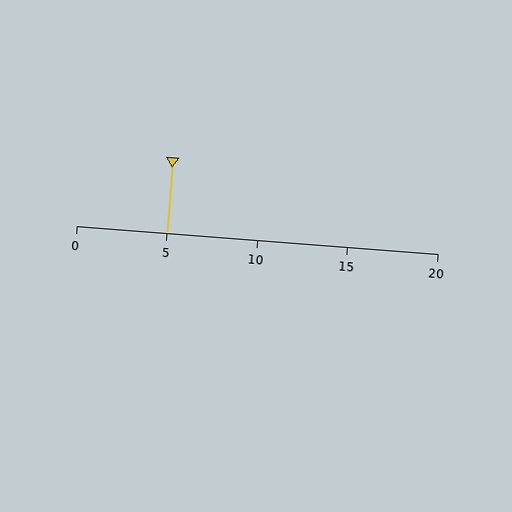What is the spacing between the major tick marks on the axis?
The major ticks are spaced 5 apart.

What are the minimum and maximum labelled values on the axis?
The axis runs from 0 to 20.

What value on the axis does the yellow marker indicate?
The marker indicates approximately 5.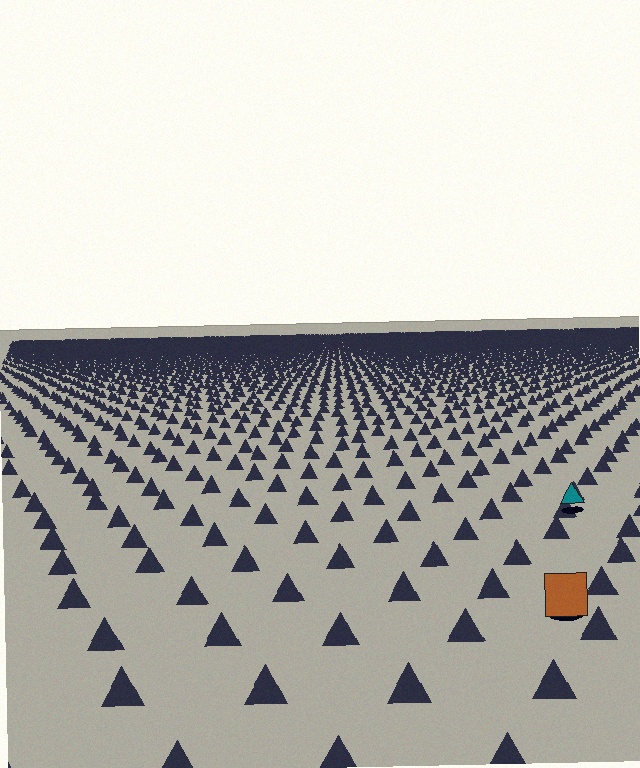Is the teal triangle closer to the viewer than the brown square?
No. The brown square is closer — you can tell from the texture gradient: the ground texture is coarser near it.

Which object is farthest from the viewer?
The teal triangle is farthest from the viewer. It appears smaller and the ground texture around it is denser.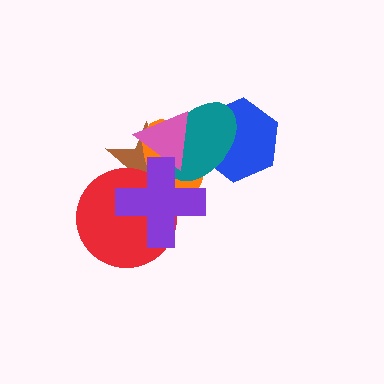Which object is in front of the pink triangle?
The purple cross is in front of the pink triangle.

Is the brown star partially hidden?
Yes, it is partially covered by another shape.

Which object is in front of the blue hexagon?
The teal ellipse is in front of the blue hexagon.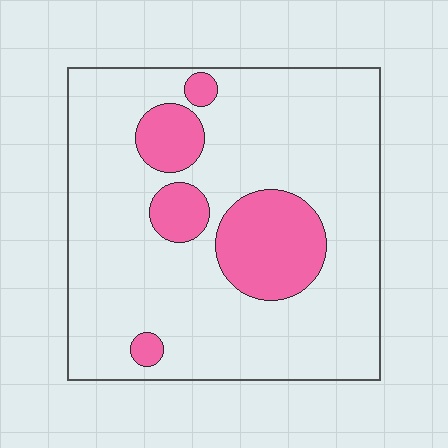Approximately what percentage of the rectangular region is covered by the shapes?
Approximately 20%.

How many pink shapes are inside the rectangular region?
5.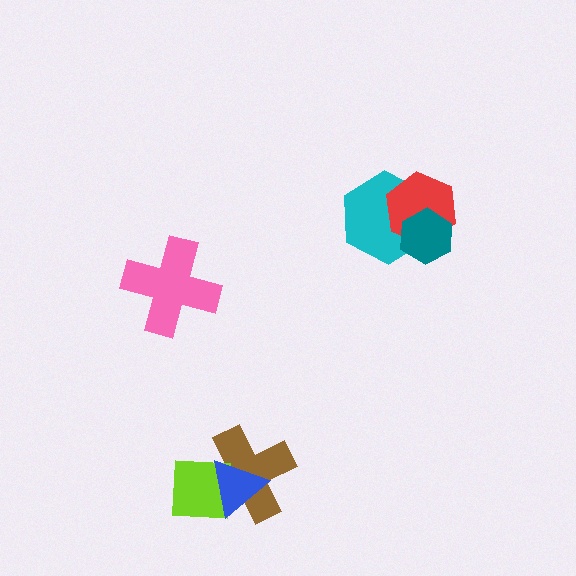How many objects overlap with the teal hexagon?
2 objects overlap with the teal hexagon.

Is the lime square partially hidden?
Yes, it is partially covered by another shape.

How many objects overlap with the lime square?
2 objects overlap with the lime square.